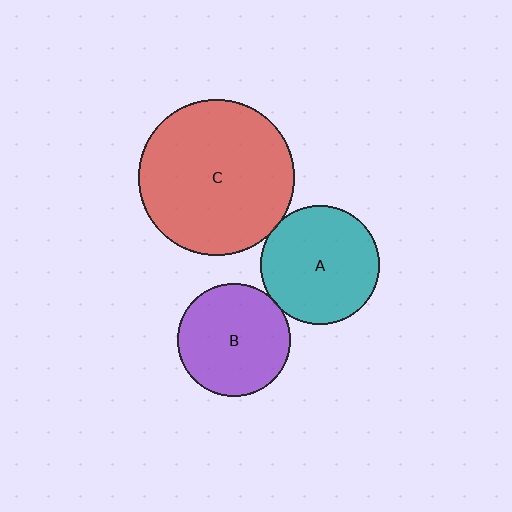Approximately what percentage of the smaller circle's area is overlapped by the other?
Approximately 5%.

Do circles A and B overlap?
Yes.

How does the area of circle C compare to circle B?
Approximately 1.9 times.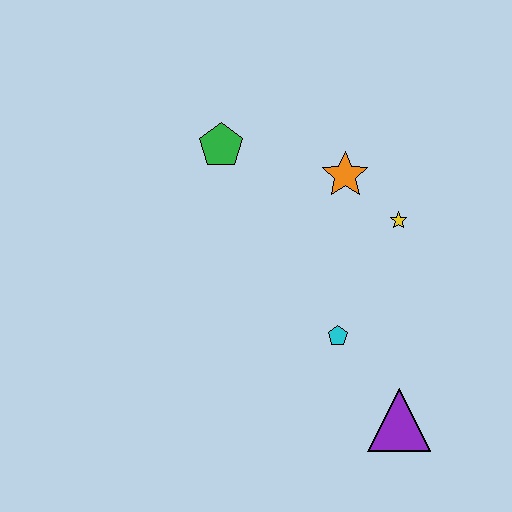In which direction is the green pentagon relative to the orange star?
The green pentagon is to the left of the orange star.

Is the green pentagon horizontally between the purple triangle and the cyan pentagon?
No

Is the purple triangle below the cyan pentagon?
Yes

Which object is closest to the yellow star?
The orange star is closest to the yellow star.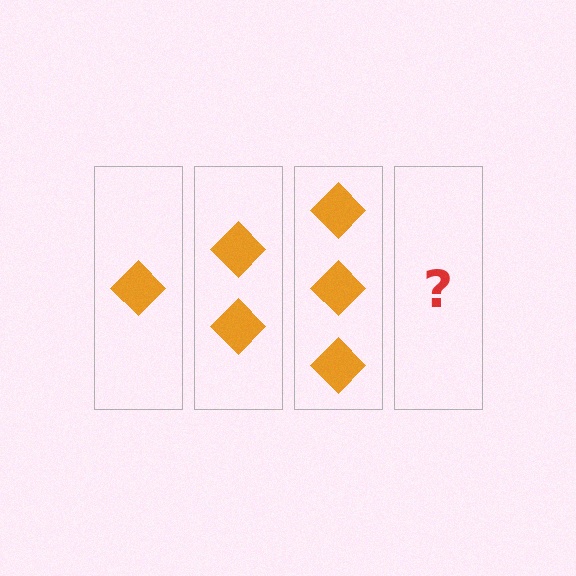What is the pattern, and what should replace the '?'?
The pattern is that each step adds one more diamond. The '?' should be 4 diamonds.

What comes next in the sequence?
The next element should be 4 diamonds.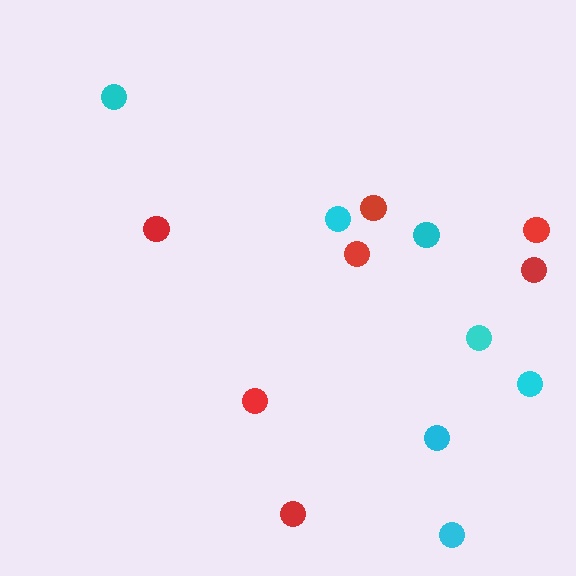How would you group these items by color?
There are 2 groups: one group of cyan circles (7) and one group of red circles (7).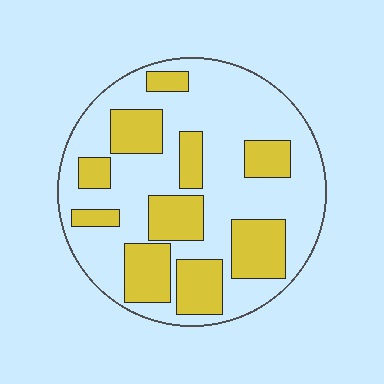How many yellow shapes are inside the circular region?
10.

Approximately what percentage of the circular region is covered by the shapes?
Approximately 35%.